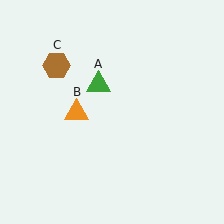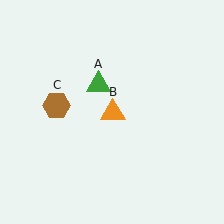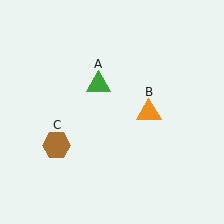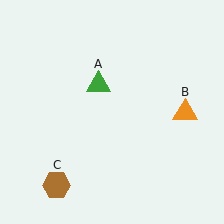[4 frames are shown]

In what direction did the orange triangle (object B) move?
The orange triangle (object B) moved right.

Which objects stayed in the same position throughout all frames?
Green triangle (object A) remained stationary.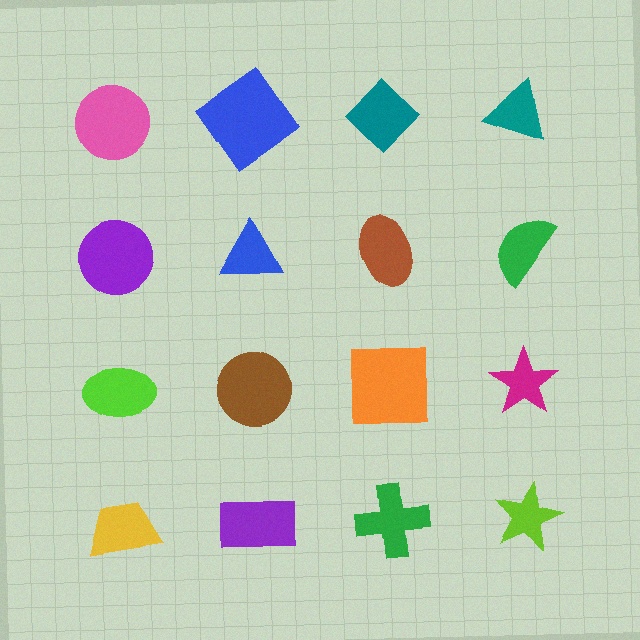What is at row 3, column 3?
An orange square.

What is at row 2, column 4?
A green semicircle.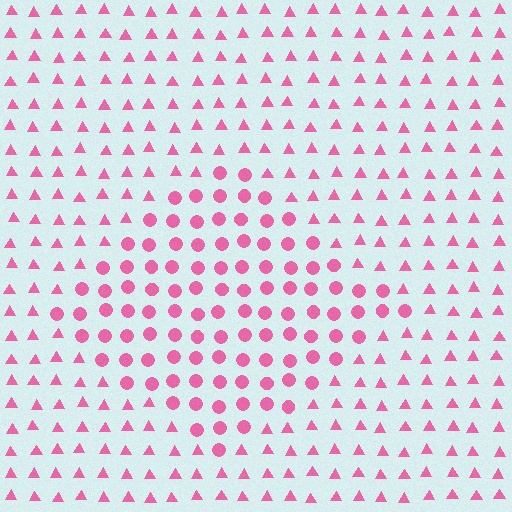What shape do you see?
I see a diamond.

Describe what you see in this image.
The image is filled with small pink elements arranged in a uniform grid. A diamond-shaped region contains circles, while the surrounding area contains triangles. The boundary is defined purely by the change in element shape.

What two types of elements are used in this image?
The image uses circles inside the diamond region and triangles outside it.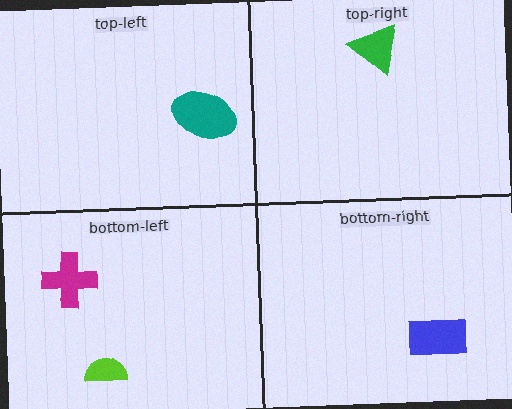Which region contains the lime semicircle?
The bottom-left region.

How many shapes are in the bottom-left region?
2.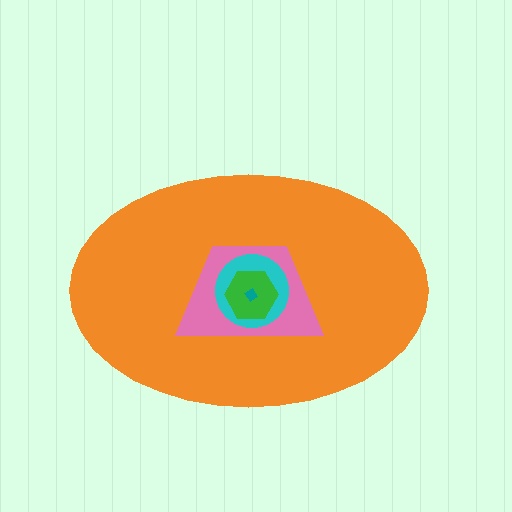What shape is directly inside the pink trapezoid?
The cyan circle.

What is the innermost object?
The teal diamond.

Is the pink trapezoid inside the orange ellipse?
Yes.